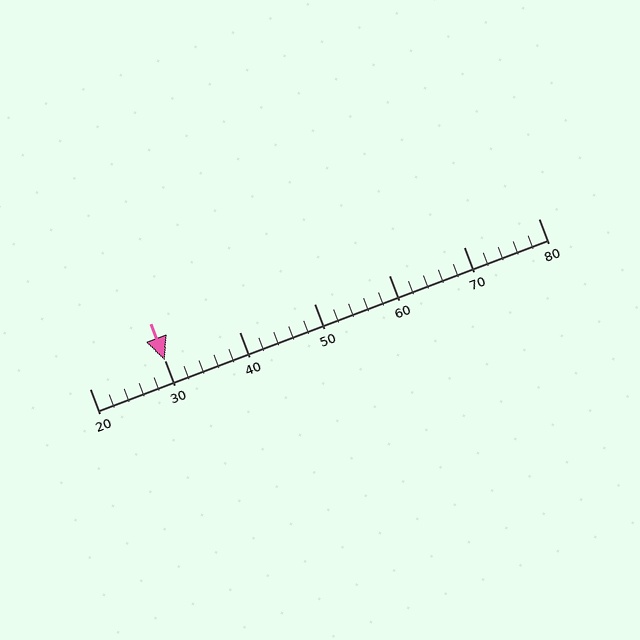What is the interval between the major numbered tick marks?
The major tick marks are spaced 10 units apart.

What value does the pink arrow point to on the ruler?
The pink arrow points to approximately 30.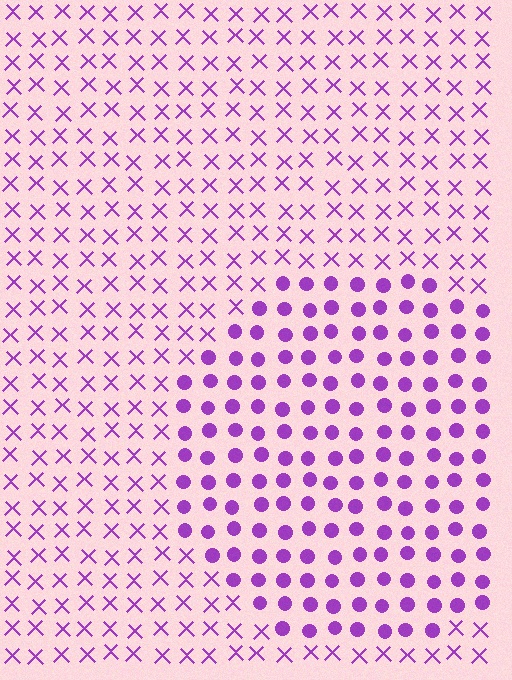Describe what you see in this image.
The image is filled with small purple elements arranged in a uniform grid. A circle-shaped region contains circles, while the surrounding area contains X marks. The boundary is defined purely by the change in element shape.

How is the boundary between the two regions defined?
The boundary is defined by a change in element shape: circles inside vs. X marks outside. All elements share the same color and spacing.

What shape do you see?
I see a circle.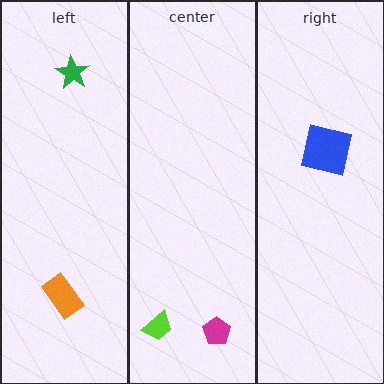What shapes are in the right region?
The blue square.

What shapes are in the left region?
The orange rectangle, the green star.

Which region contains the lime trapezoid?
The center region.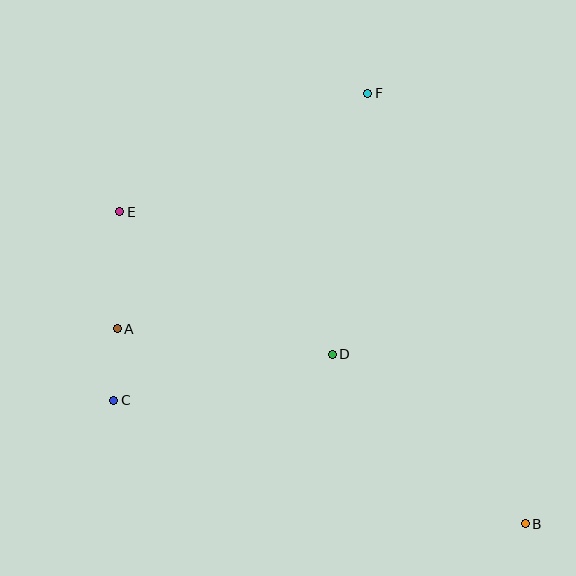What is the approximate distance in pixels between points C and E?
The distance between C and E is approximately 189 pixels.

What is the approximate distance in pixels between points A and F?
The distance between A and F is approximately 344 pixels.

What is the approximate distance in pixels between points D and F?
The distance between D and F is approximately 263 pixels.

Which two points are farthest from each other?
Points B and E are farthest from each other.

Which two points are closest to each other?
Points A and C are closest to each other.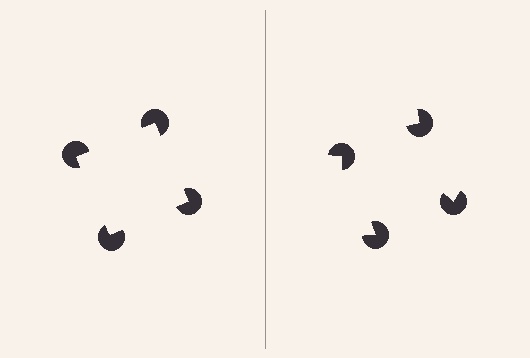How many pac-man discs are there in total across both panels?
8 — 4 on each side.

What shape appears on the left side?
An illusory square.